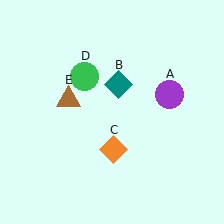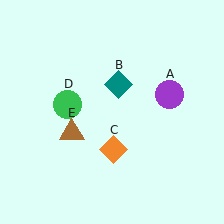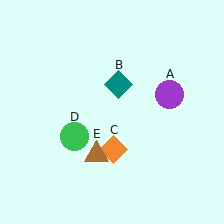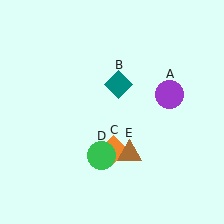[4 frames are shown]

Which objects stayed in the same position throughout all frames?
Purple circle (object A) and teal diamond (object B) and orange diamond (object C) remained stationary.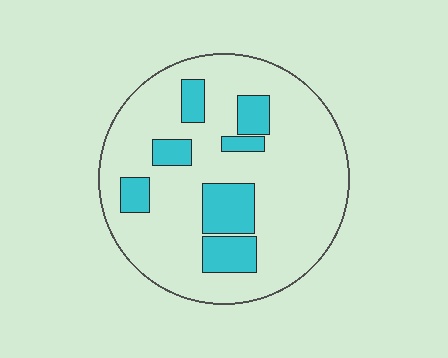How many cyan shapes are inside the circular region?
7.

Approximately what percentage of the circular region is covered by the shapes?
Approximately 20%.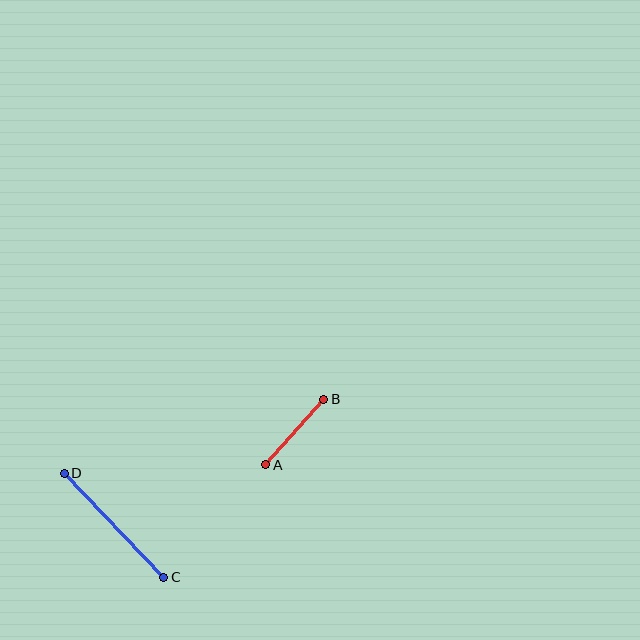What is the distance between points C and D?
The distance is approximately 144 pixels.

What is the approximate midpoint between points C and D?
The midpoint is at approximately (114, 525) pixels.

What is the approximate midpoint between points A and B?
The midpoint is at approximately (295, 432) pixels.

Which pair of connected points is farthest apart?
Points C and D are farthest apart.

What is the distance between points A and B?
The distance is approximately 87 pixels.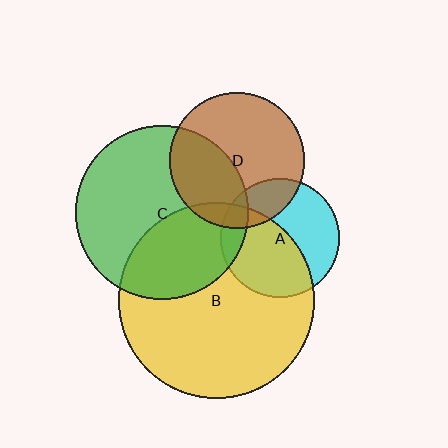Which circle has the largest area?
Circle B (yellow).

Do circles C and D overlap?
Yes.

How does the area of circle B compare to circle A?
Approximately 2.7 times.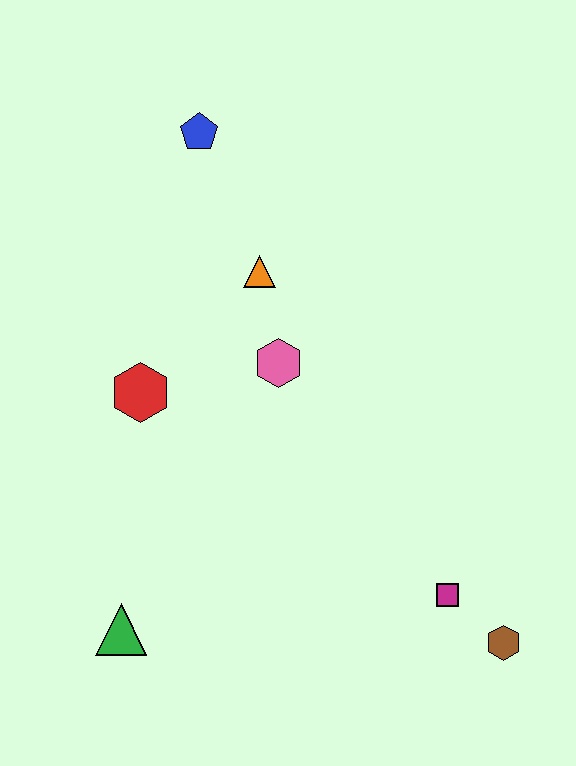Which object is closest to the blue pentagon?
The orange triangle is closest to the blue pentagon.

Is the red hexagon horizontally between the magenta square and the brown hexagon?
No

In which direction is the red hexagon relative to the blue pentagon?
The red hexagon is below the blue pentagon.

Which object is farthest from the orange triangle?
The brown hexagon is farthest from the orange triangle.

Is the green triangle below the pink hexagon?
Yes